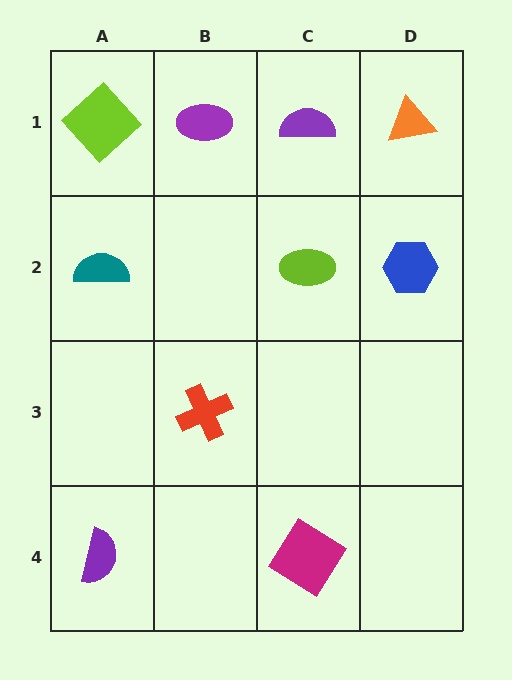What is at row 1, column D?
An orange triangle.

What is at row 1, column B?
A purple ellipse.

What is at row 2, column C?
A lime ellipse.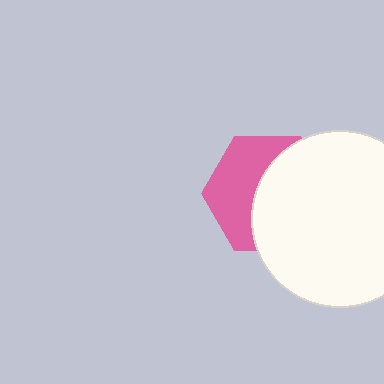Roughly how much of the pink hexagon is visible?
About half of it is visible (roughly 45%).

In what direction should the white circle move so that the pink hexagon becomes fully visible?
The white circle should move right. That is the shortest direction to clear the overlap and leave the pink hexagon fully visible.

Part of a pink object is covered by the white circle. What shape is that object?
It is a hexagon.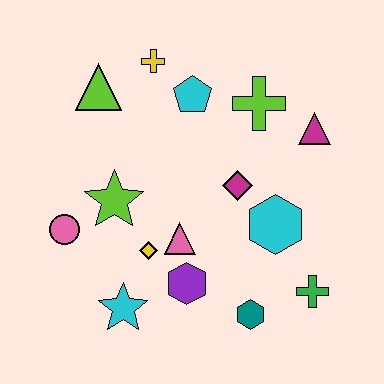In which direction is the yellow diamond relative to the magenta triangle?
The yellow diamond is to the left of the magenta triangle.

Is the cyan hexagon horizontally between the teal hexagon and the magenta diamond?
No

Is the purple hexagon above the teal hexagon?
Yes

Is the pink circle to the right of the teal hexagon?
No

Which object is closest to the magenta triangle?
The lime cross is closest to the magenta triangle.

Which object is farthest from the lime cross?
The cyan star is farthest from the lime cross.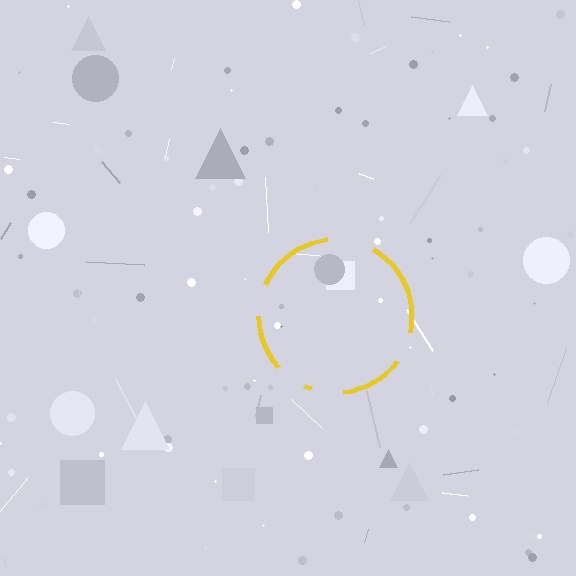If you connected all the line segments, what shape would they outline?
They would outline a circle.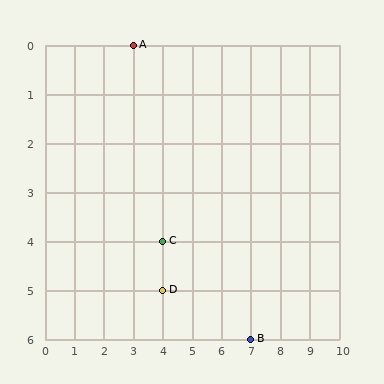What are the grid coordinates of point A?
Point A is at grid coordinates (3, 0).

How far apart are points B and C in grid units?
Points B and C are 3 columns and 2 rows apart (about 3.6 grid units diagonally).